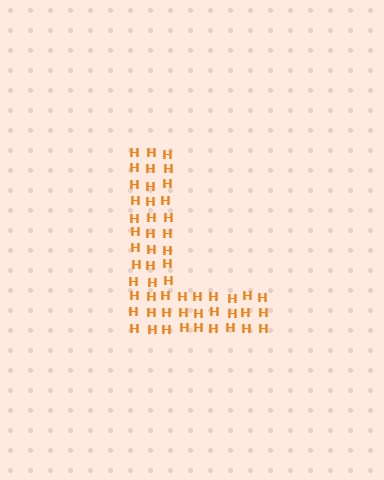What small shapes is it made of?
It is made of small letter H's.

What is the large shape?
The large shape is the letter L.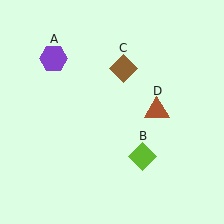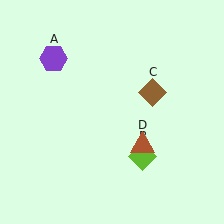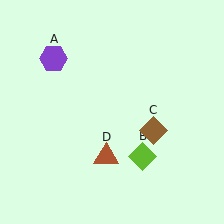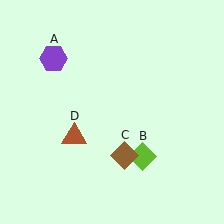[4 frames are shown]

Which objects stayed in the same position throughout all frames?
Purple hexagon (object A) and lime diamond (object B) remained stationary.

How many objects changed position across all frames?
2 objects changed position: brown diamond (object C), brown triangle (object D).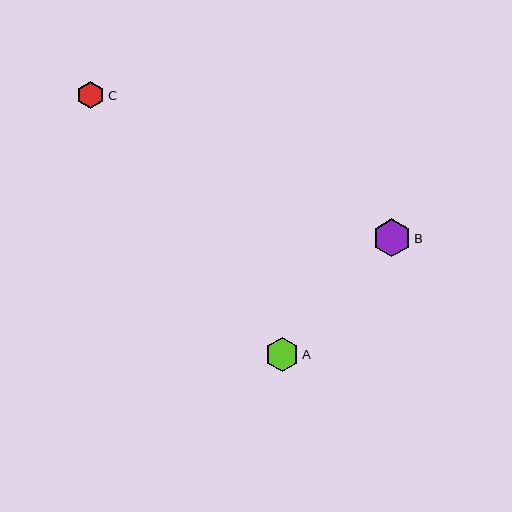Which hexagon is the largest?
Hexagon B is the largest with a size of approximately 38 pixels.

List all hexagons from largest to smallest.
From largest to smallest: B, A, C.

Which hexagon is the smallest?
Hexagon C is the smallest with a size of approximately 28 pixels.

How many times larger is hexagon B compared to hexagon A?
Hexagon B is approximately 1.1 times the size of hexagon A.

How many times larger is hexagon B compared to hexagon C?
Hexagon B is approximately 1.4 times the size of hexagon C.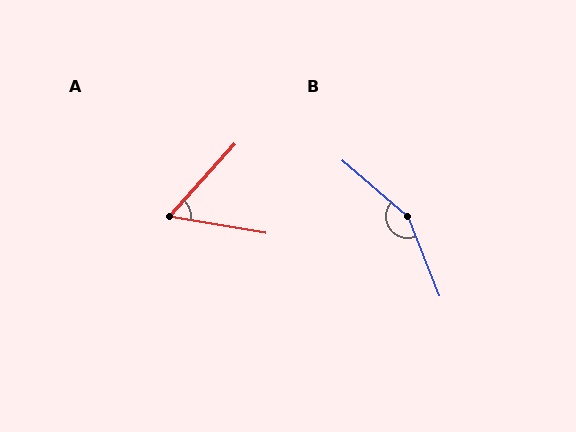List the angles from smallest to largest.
A (58°), B (152°).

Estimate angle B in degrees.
Approximately 152 degrees.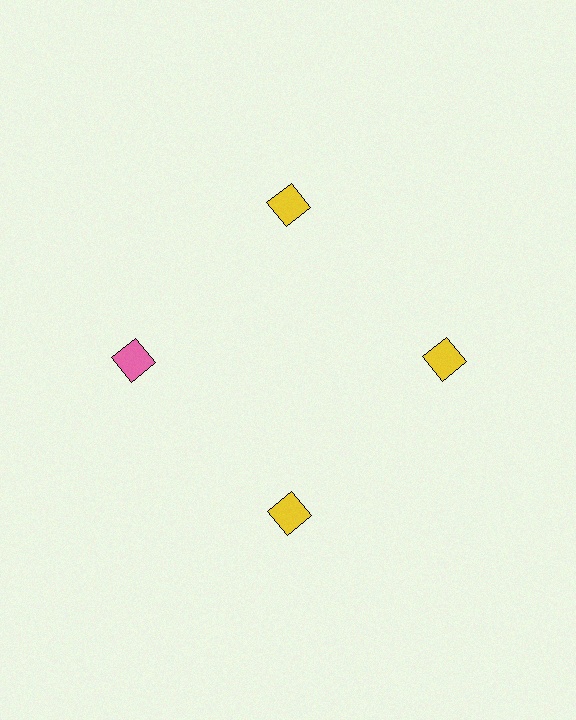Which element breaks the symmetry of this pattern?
The pink diamond at roughly the 9 o'clock position breaks the symmetry. All other shapes are yellow diamonds.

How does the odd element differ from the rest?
It has a different color: pink instead of yellow.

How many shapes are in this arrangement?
There are 4 shapes arranged in a ring pattern.